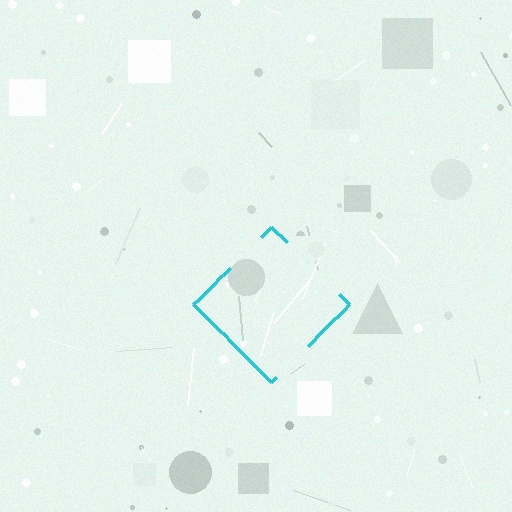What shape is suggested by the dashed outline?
The dashed outline suggests a diamond.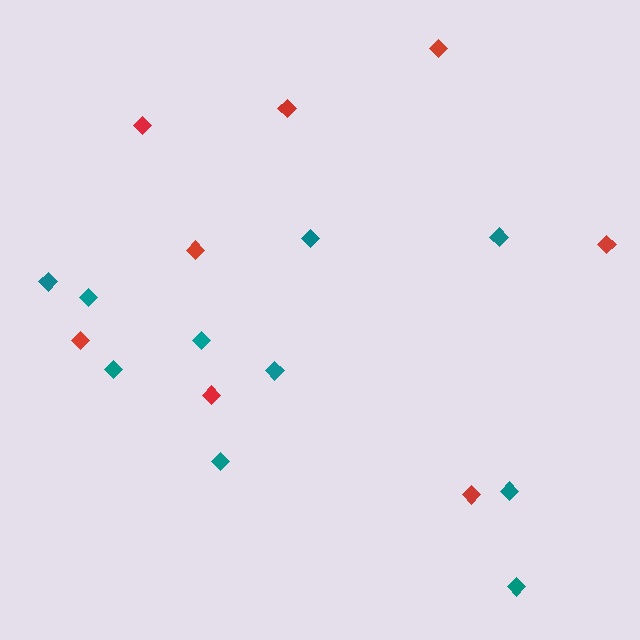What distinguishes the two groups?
There are 2 groups: one group of red diamonds (8) and one group of teal diamonds (10).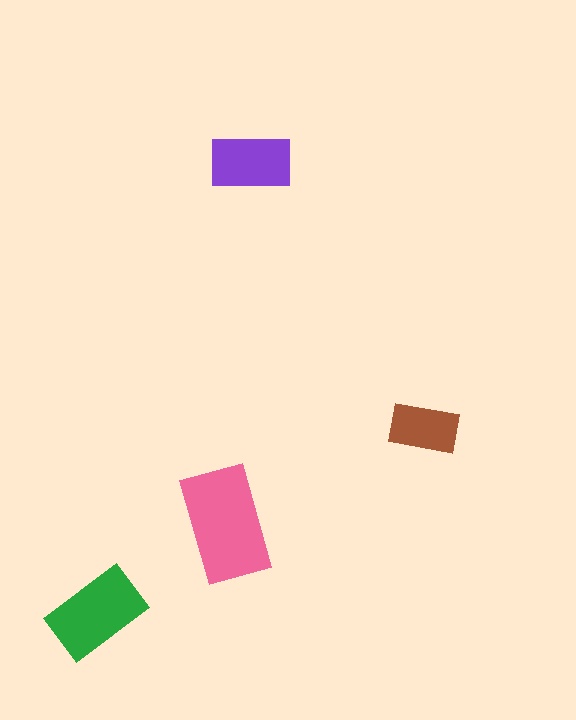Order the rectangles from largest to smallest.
the pink one, the green one, the purple one, the brown one.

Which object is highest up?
The purple rectangle is topmost.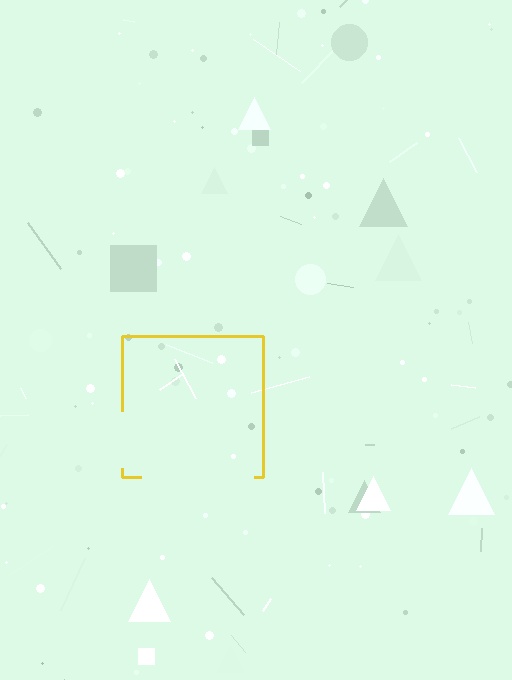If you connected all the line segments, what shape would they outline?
They would outline a square.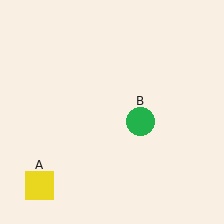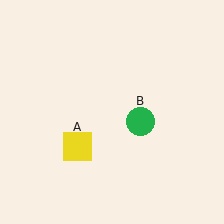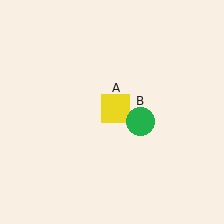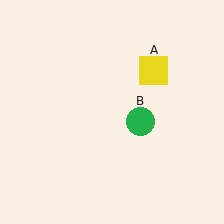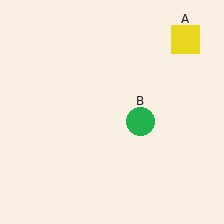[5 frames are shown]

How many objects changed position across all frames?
1 object changed position: yellow square (object A).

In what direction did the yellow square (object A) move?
The yellow square (object A) moved up and to the right.